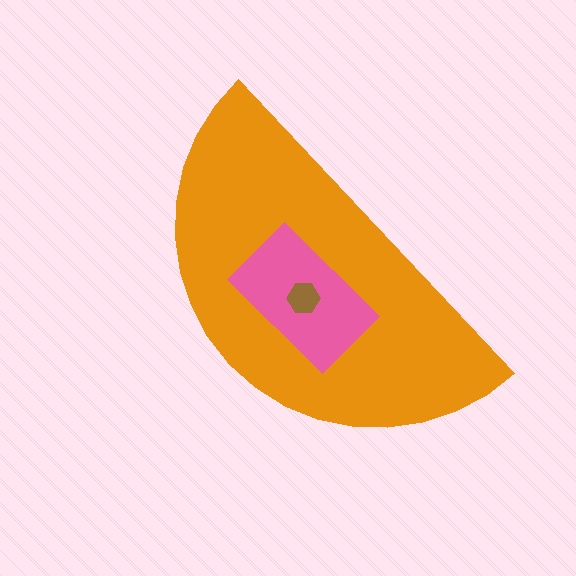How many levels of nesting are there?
3.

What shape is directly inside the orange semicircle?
The pink rectangle.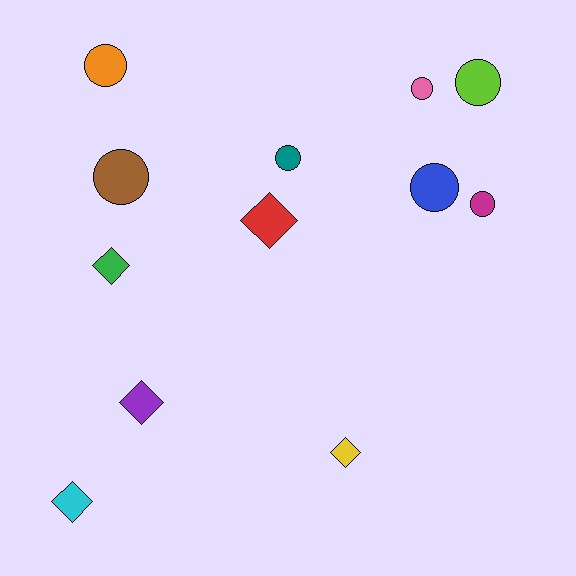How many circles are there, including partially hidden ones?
There are 7 circles.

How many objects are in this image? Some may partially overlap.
There are 12 objects.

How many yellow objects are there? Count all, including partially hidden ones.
There is 1 yellow object.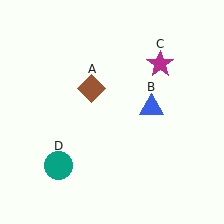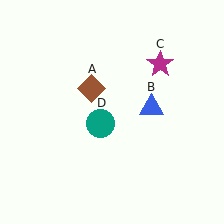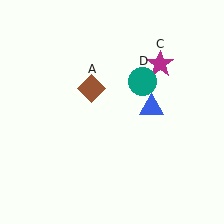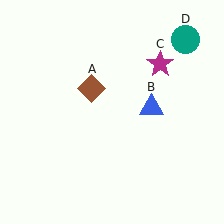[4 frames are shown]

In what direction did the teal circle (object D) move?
The teal circle (object D) moved up and to the right.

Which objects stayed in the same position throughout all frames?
Brown diamond (object A) and blue triangle (object B) and magenta star (object C) remained stationary.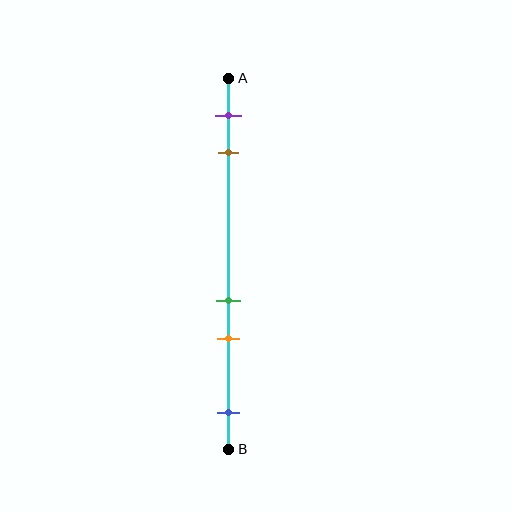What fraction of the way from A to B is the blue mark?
The blue mark is approximately 90% (0.9) of the way from A to B.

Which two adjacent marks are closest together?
The green and orange marks are the closest adjacent pair.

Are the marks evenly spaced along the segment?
No, the marks are not evenly spaced.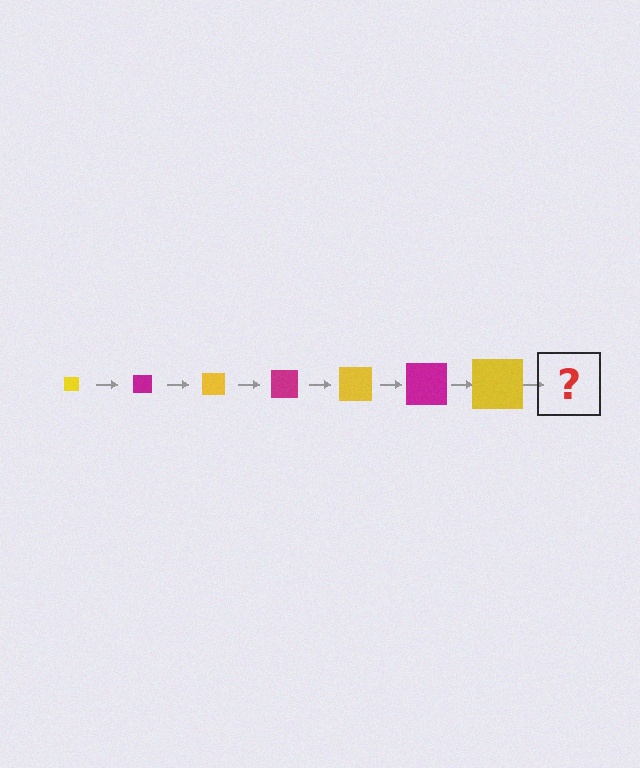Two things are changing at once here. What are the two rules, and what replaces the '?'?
The two rules are that the square grows larger each step and the color cycles through yellow and magenta. The '?' should be a magenta square, larger than the previous one.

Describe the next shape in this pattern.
It should be a magenta square, larger than the previous one.